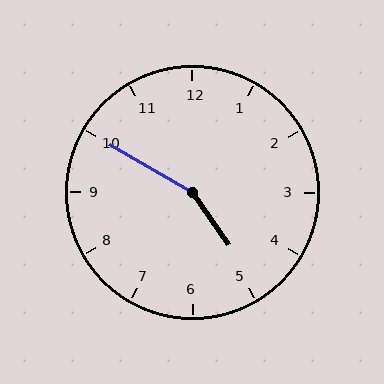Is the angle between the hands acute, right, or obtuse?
It is obtuse.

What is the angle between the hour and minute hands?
Approximately 155 degrees.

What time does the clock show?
4:50.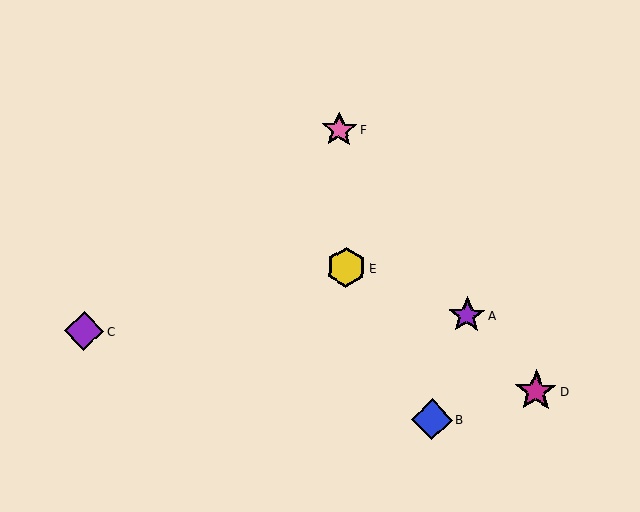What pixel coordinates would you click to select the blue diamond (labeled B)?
Click at (432, 420) to select the blue diamond B.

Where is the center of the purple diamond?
The center of the purple diamond is at (84, 331).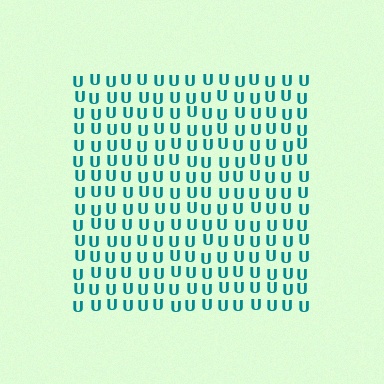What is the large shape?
The large shape is a square.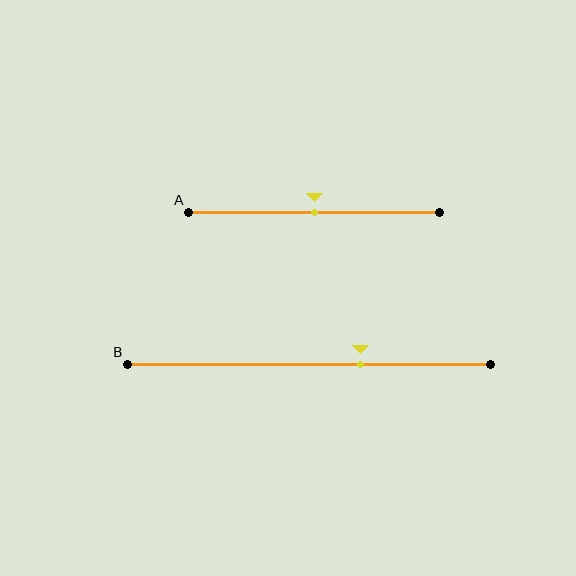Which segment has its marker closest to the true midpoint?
Segment A has its marker closest to the true midpoint.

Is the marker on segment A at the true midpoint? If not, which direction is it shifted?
Yes, the marker on segment A is at the true midpoint.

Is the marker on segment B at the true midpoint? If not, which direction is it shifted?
No, the marker on segment B is shifted to the right by about 14% of the segment length.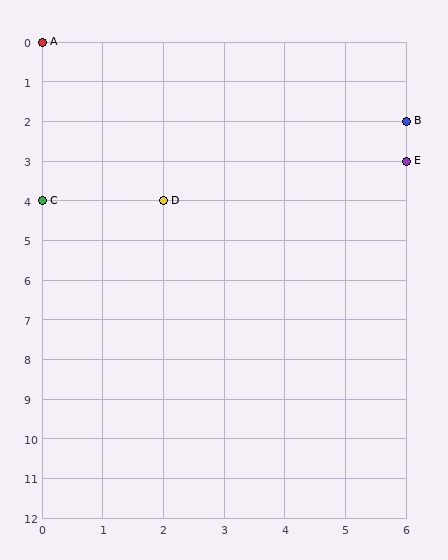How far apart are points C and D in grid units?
Points C and D are 2 columns apart.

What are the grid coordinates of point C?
Point C is at grid coordinates (0, 4).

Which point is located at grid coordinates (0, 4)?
Point C is at (0, 4).